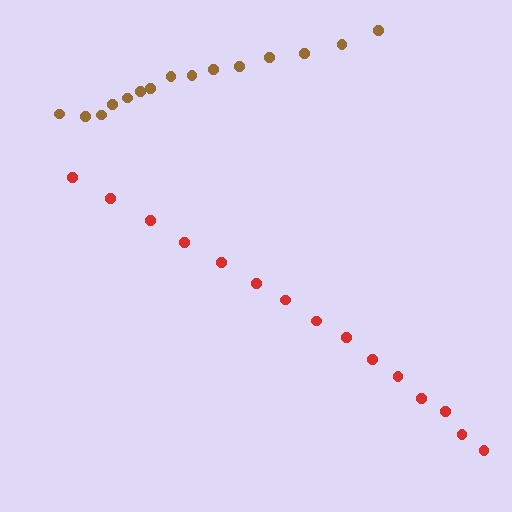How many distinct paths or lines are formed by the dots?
There are 2 distinct paths.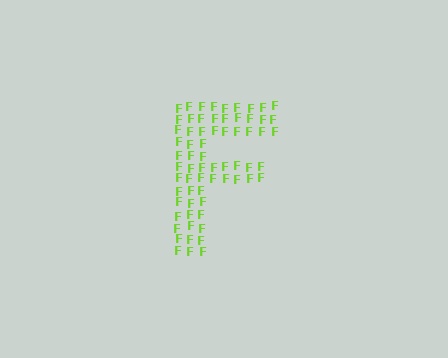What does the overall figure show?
The overall figure shows the letter F.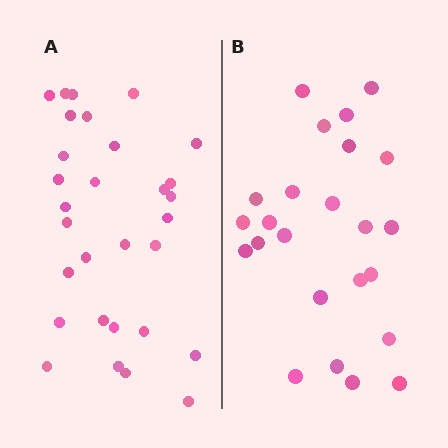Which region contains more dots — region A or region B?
Region A (the left region) has more dots.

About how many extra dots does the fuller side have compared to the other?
Region A has about 6 more dots than region B.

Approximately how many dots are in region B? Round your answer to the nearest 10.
About 20 dots. (The exact count is 24, which rounds to 20.)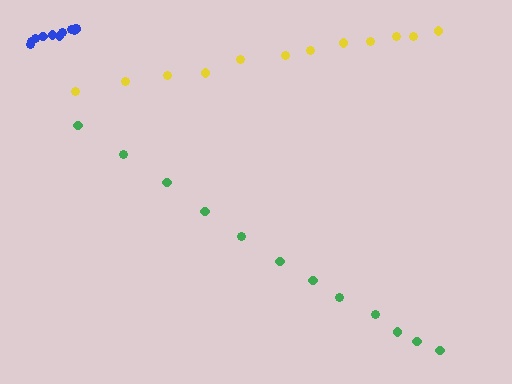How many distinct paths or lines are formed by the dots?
There are 3 distinct paths.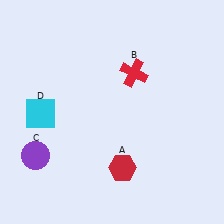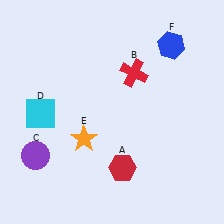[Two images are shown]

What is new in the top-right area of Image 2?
A blue hexagon (F) was added in the top-right area of Image 2.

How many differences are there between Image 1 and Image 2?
There are 2 differences between the two images.